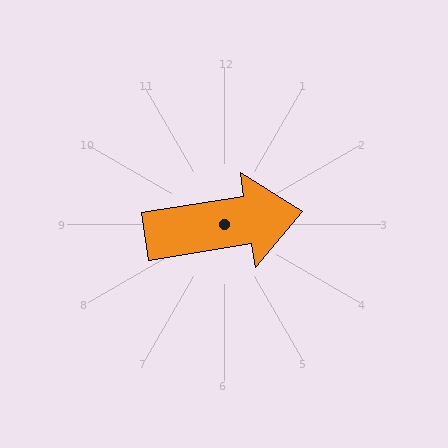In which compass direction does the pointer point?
East.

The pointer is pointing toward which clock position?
Roughly 3 o'clock.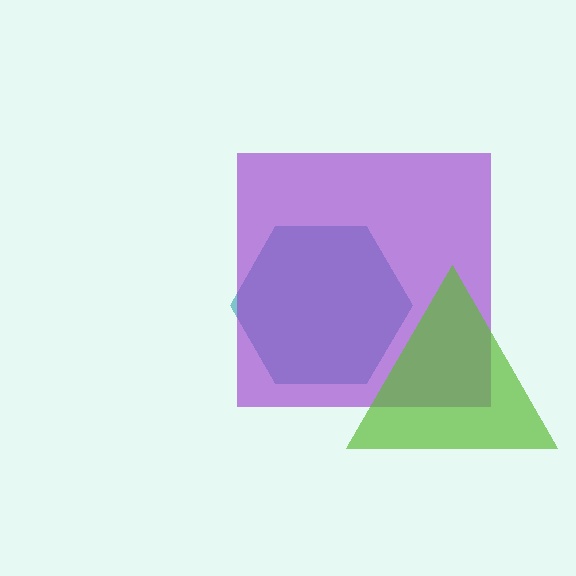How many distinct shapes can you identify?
There are 3 distinct shapes: a teal hexagon, a purple square, a lime triangle.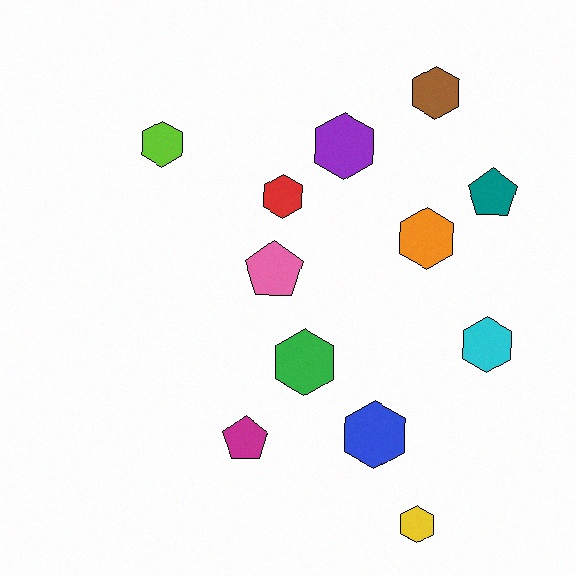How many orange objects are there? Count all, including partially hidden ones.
There is 1 orange object.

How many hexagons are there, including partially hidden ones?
There are 9 hexagons.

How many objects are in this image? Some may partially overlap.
There are 12 objects.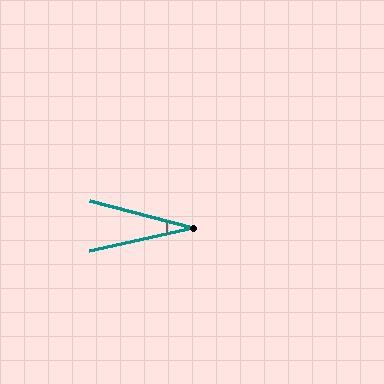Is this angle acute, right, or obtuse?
It is acute.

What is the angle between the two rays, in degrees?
Approximately 27 degrees.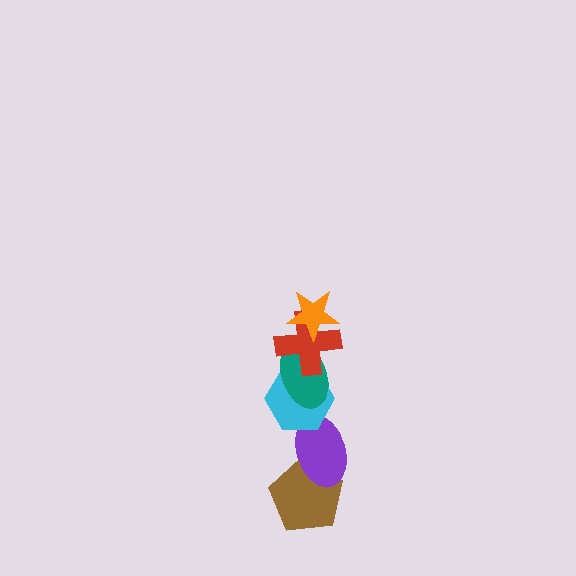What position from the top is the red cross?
The red cross is 2nd from the top.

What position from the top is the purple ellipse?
The purple ellipse is 5th from the top.